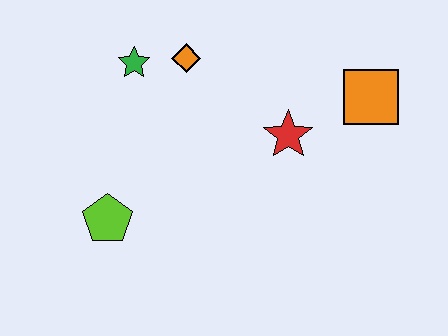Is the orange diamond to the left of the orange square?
Yes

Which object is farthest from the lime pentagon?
The orange square is farthest from the lime pentagon.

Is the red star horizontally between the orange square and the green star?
Yes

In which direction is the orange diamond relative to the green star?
The orange diamond is to the right of the green star.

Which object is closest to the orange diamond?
The green star is closest to the orange diamond.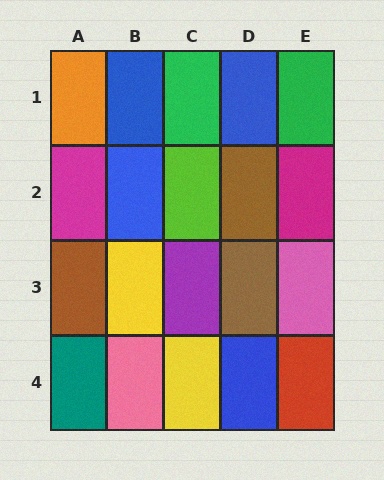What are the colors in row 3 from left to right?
Brown, yellow, purple, brown, pink.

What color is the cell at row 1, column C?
Green.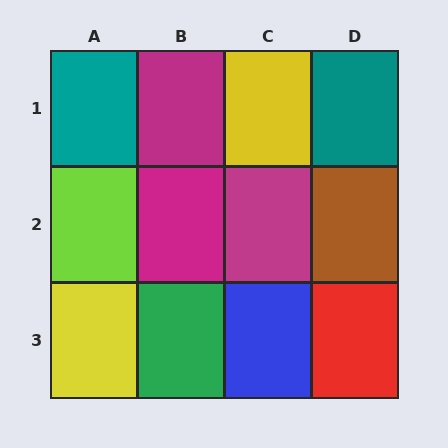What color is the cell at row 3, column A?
Yellow.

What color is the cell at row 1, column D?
Teal.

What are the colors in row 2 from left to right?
Lime, magenta, magenta, brown.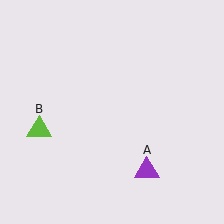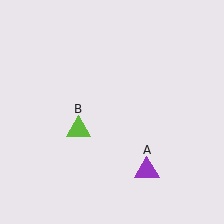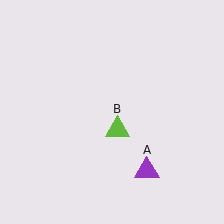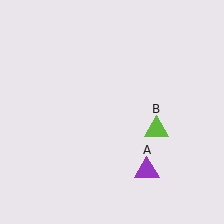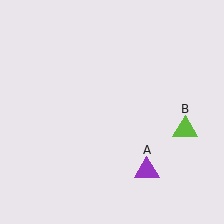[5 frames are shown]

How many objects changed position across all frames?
1 object changed position: lime triangle (object B).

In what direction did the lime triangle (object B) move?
The lime triangle (object B) moved right.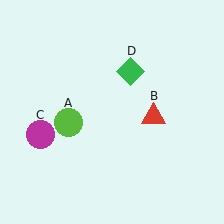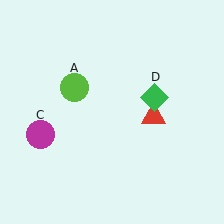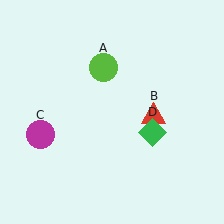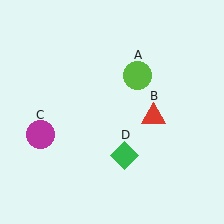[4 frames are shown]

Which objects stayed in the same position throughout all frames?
Red triangle (object B) and magenta circle (object C) remained stationary.